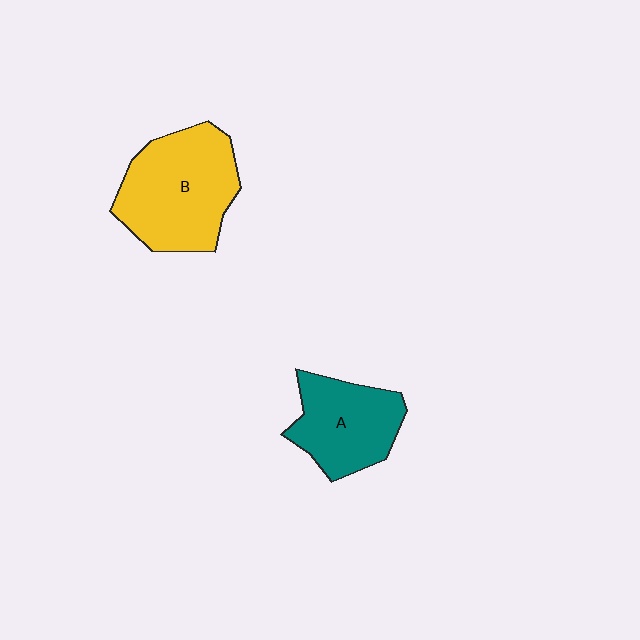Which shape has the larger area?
Shape B (yellow).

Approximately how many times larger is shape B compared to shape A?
Approximately 1.4 times.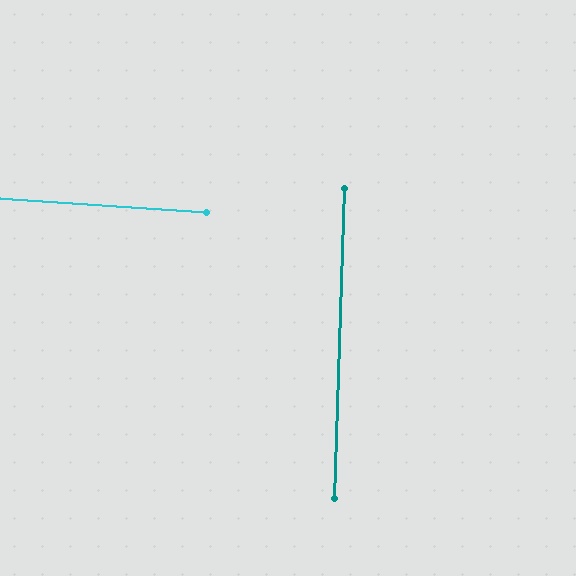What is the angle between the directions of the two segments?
Approximately 88 degrees.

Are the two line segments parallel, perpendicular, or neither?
Perpendicular — they meet at approximately 88°.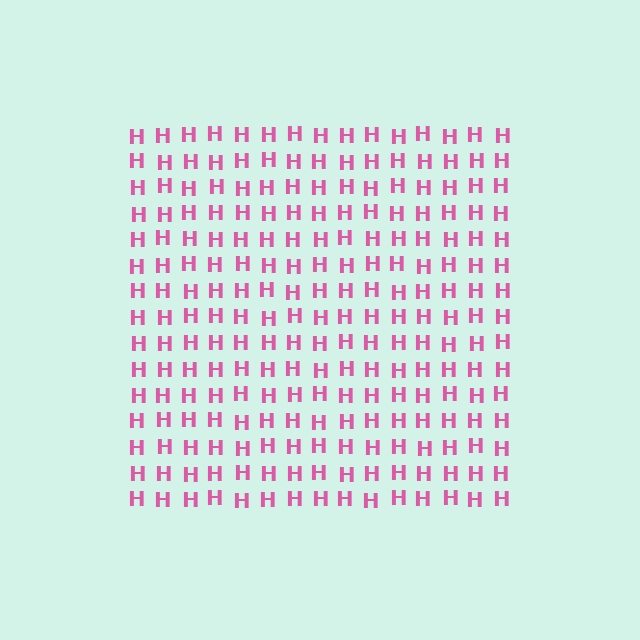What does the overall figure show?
The overall figure shows a square.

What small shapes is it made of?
It is made of small letter H's.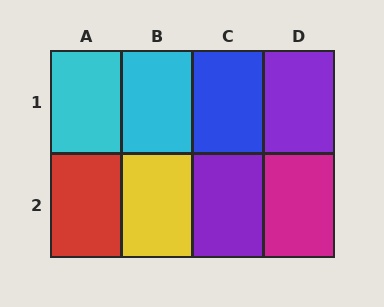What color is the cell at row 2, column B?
Yellow.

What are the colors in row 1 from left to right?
Cyan, cyan, blue, purple.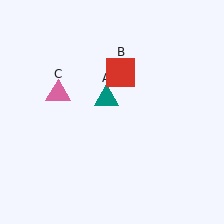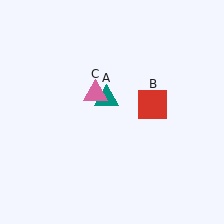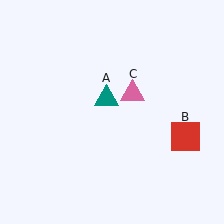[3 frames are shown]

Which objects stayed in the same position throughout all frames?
Teal triangle (object A) remained stationary.